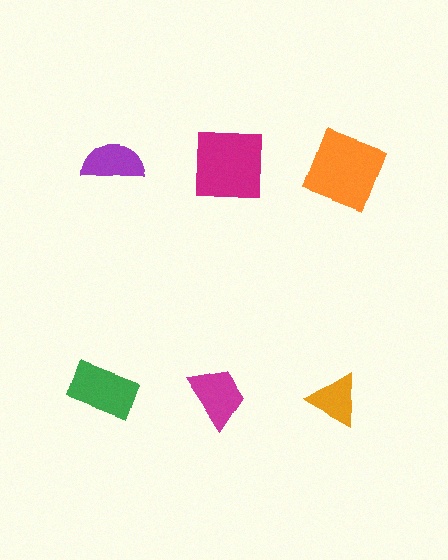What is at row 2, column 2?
A magenta trapezoid.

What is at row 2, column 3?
An orange triangle.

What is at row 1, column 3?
An orange square.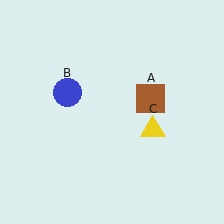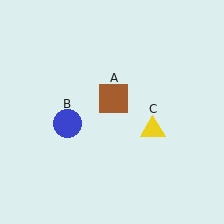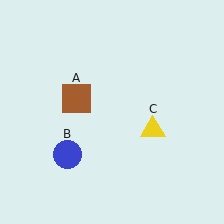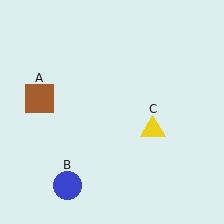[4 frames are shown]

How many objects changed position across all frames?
2 objects changed position: brown square (object A), blue circle (object B).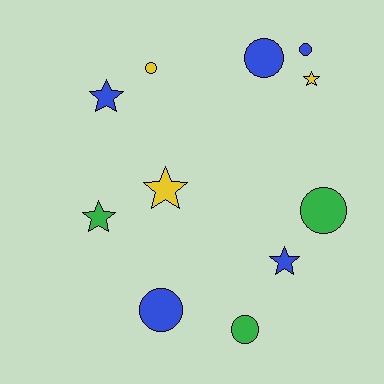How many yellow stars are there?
There are 2 yellow stars.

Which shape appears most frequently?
Circle, with 6 objects.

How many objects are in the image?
There are 11 objects.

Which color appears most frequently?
Blue, with 5 objects.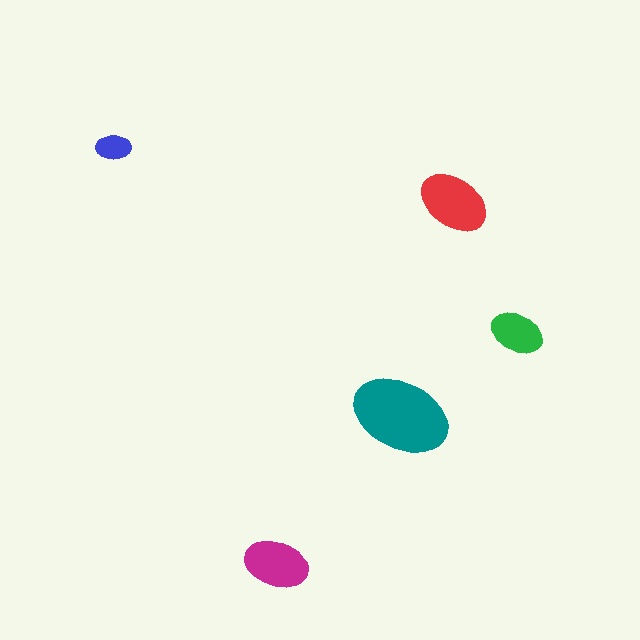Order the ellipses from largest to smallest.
the teal one, the red one, the magenta one, the green one, the blue one.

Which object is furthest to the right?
The green ellipse is rightmost.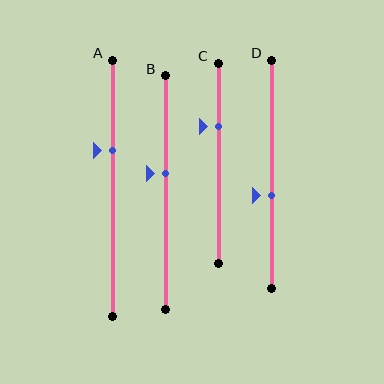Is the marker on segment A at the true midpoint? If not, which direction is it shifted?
No, the marker on segment A is shifted upward by about 15% of the segment length.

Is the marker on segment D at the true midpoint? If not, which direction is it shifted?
No, the marker on segment D is shifted downward by about 9% of the segment length.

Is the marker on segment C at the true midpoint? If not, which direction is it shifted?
No, the marker on segment C is shifted upward by about 18% of the segment length.